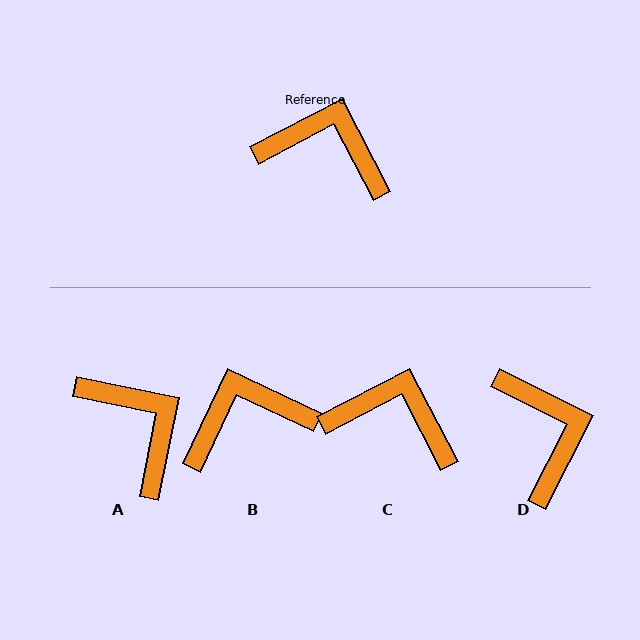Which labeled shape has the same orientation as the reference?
C.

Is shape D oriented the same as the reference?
No, it is off by about 54 degrees.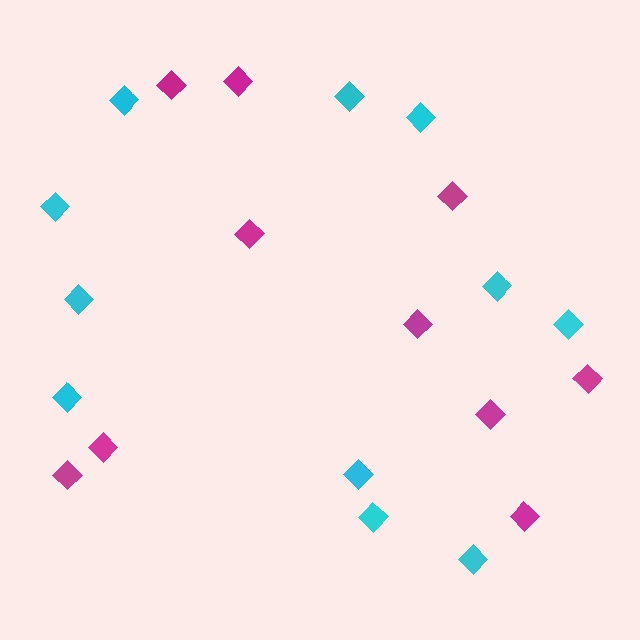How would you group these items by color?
There are 2 groups: one group of cyan diamonds (11) and one group of magenta diamonds (10).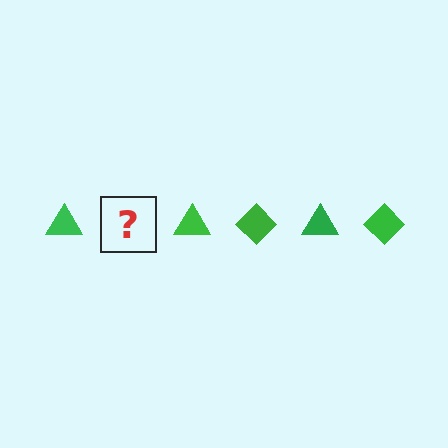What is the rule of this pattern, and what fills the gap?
The rule is that the pattern cycles through triangle, diamond shapes in green. The gap should be filled with a green diamond.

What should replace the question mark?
The question mark should be replaced with a green diamond.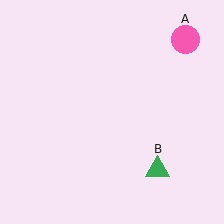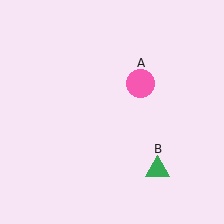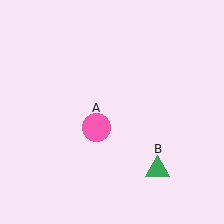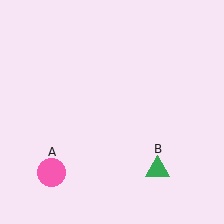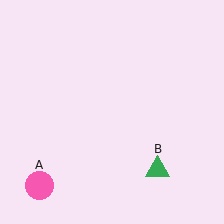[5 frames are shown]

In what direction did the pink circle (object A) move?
The pink circle (object A) moved down and to the left.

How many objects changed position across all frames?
1 object changed position: pink circle (object A).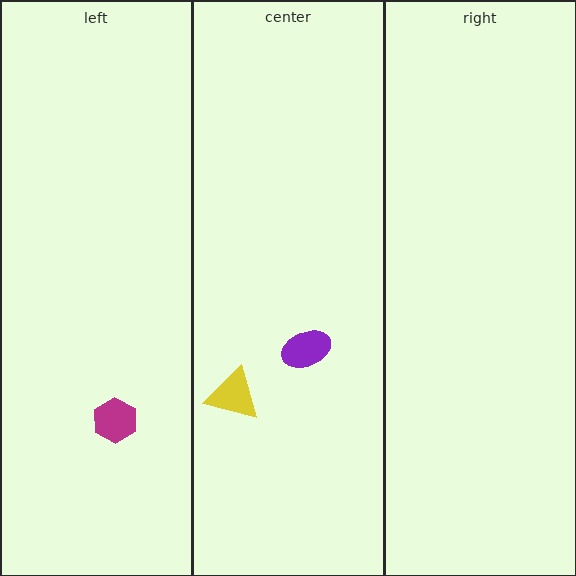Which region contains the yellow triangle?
The center region.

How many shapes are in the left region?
1.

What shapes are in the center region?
The yellow triangle, the purple ellipse.